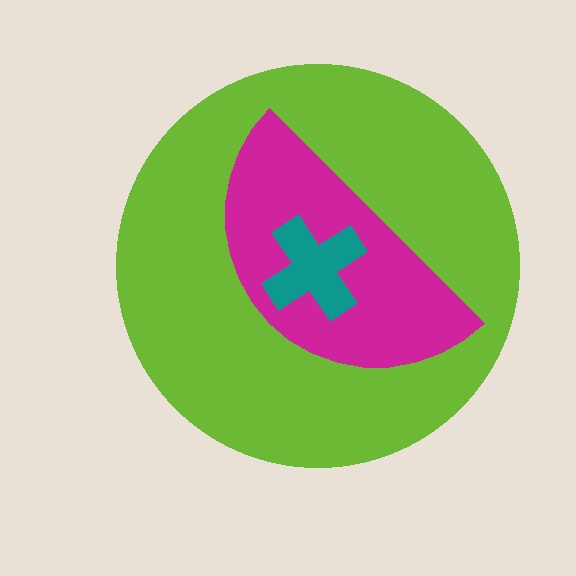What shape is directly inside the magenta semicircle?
The teal cross.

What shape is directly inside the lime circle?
The magenta semicircle.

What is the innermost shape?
The teal cross.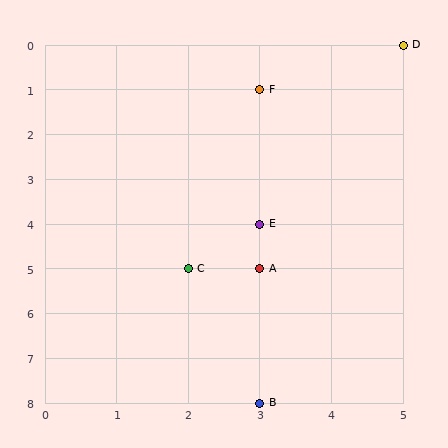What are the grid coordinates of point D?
Point D is at grid coordinates (5, 0).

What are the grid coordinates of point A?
Point A is at grid coordinates (3, 5).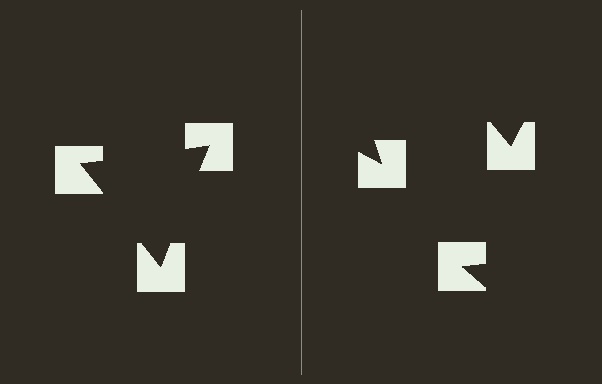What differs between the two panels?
The notched squares are positioned identically on both sides; only the wedge orientations differ. On the left they align to a triangle; on the right they are misaligned.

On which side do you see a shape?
An illusory triangle appears on the left side. On the right side the wedge cuts are rotated, so no coherent shape forms.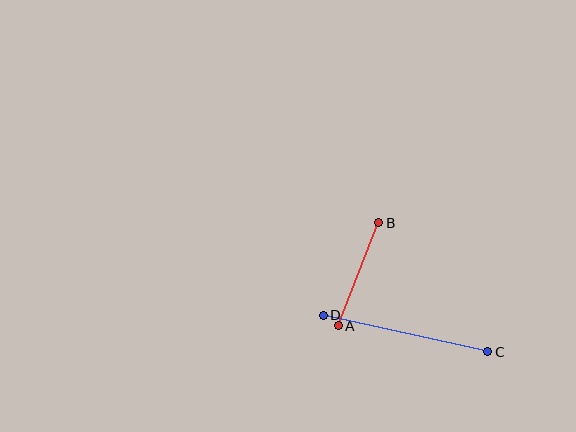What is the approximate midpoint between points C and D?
The midpoint is at approximately (405, 333) pixels.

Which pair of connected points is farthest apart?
Points C and D are farthest apart.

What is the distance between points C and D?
The distance is approximately 168 pixels.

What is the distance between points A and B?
The distance is approximately 111 pixels.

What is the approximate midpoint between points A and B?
The midpoint is at approximately (359, 274) pixels.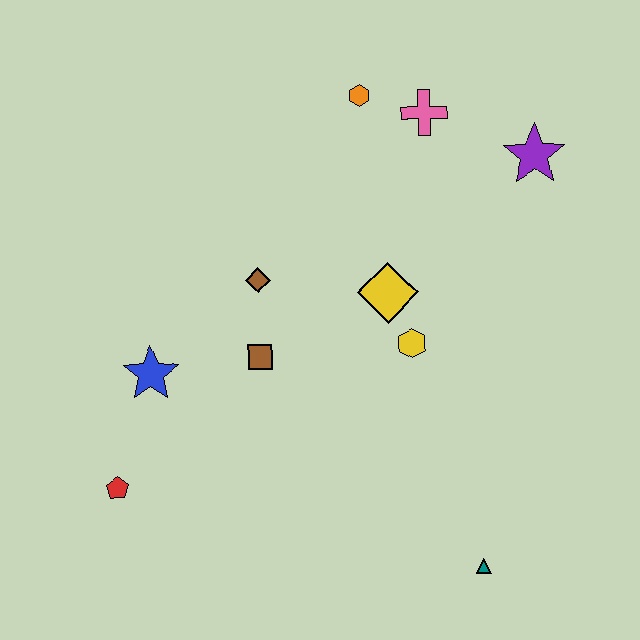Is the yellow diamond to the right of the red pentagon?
Yes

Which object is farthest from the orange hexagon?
The teal triangle is farthest from the orange hexagon.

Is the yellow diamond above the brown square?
Yes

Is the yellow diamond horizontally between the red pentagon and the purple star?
Yes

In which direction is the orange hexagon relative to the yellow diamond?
The orange hexagon is above the yellow diamond.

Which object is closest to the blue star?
The brown square is closest to the blue star.